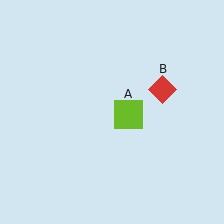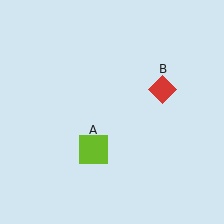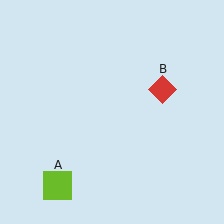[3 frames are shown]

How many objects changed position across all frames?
1 object changed position: lime square (object A).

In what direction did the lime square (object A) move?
The lime square (object A) moved down and to the left.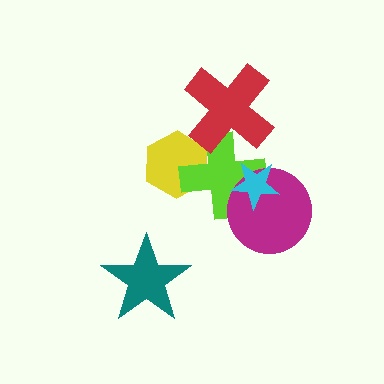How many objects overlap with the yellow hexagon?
1 object overlaps with the yellow hexagon.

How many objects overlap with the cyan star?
2 objects overlap with the cyan star.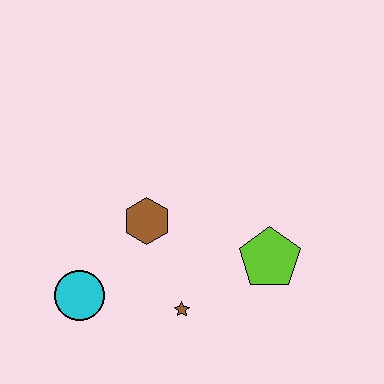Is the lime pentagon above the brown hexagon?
No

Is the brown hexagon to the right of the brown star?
No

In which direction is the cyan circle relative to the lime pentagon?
The cyan circle is to the left of the lime pentagon.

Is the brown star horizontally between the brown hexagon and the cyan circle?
No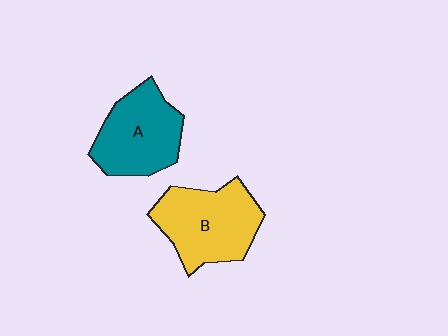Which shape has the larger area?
Shape B (yellow).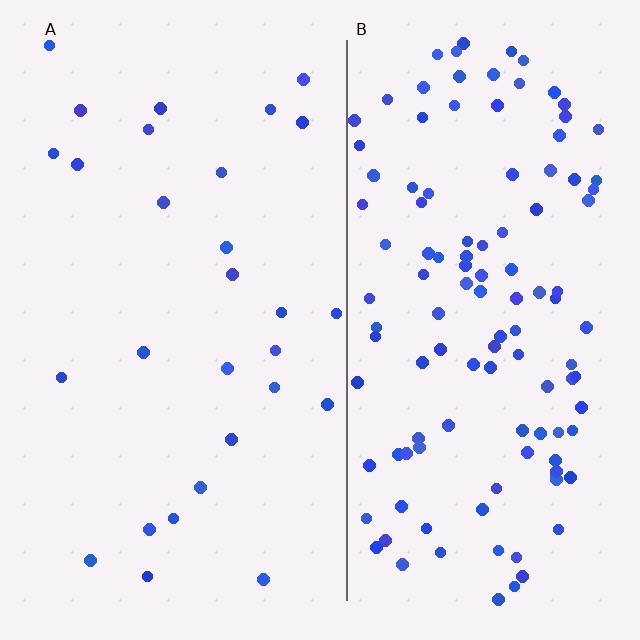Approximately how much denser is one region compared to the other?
Approximately 4.3× — region B over region A.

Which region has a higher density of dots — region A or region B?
B (the right).